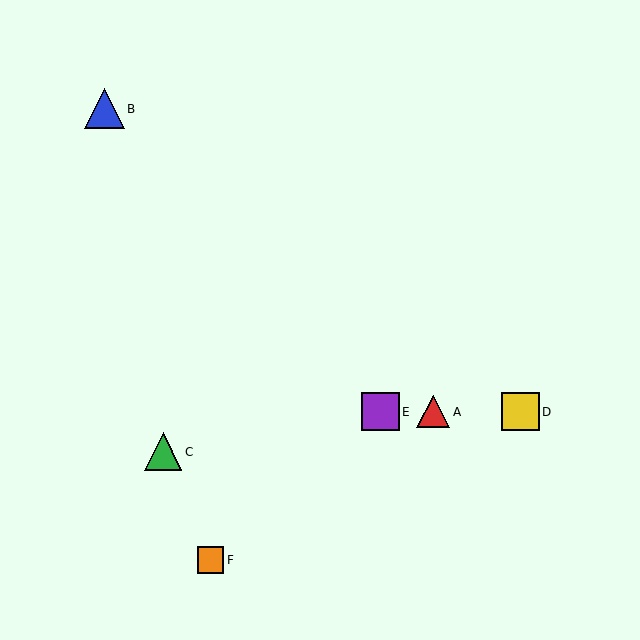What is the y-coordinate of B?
Object B is at y≈109.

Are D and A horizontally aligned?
Yes, both are at y≈412.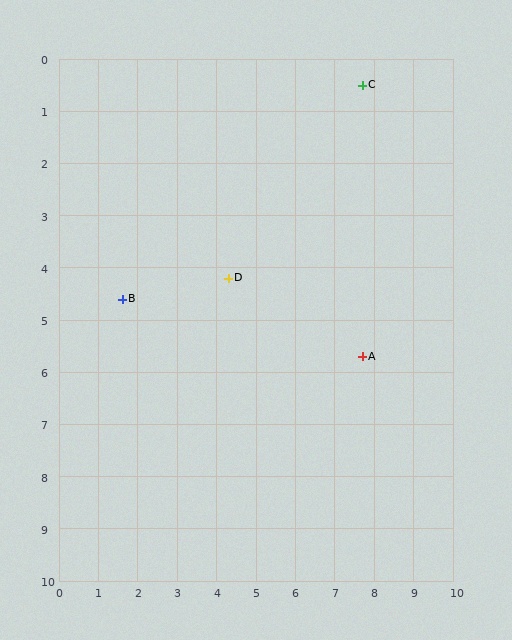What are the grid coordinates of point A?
Point A is at approximately (7.7, 5.7).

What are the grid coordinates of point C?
Point C is at approximately (7.7, 0.5).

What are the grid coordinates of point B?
Point B is at approximately (1.6, 4.6).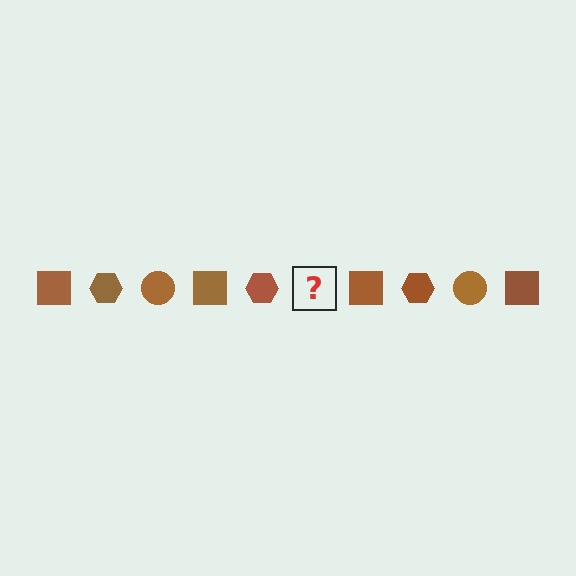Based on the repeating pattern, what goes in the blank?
The blank should be a brown circle.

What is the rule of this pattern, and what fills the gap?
The rule is that the pattern cycles through square, hexagon, circle shapes in brown. The gap should be filled with a brown circle.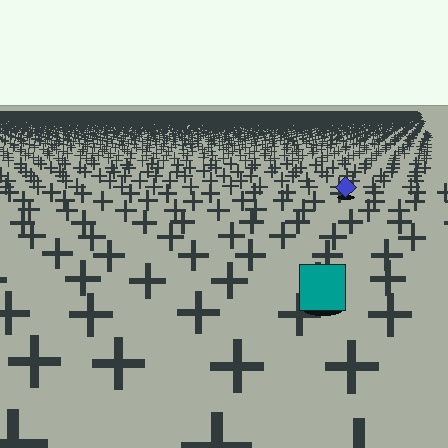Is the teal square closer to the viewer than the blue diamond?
Yes. The teal square is closer — you can tell from the texture gradient: the ground texture is coarser near it.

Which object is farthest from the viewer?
The blue diamond is farthest from the viewer. It appears smaller and the ground texture around it is denser.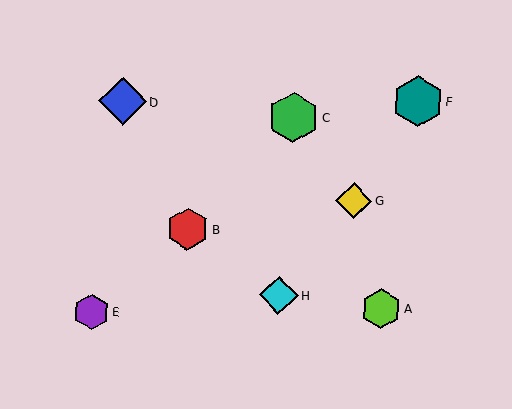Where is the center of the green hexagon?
The center of the green hexagon is at (294, 117).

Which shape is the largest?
The teal hexagon (labeled F) is the largest.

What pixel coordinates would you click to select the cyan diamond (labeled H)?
Click at (279, 295) to select the cyan diamond H.